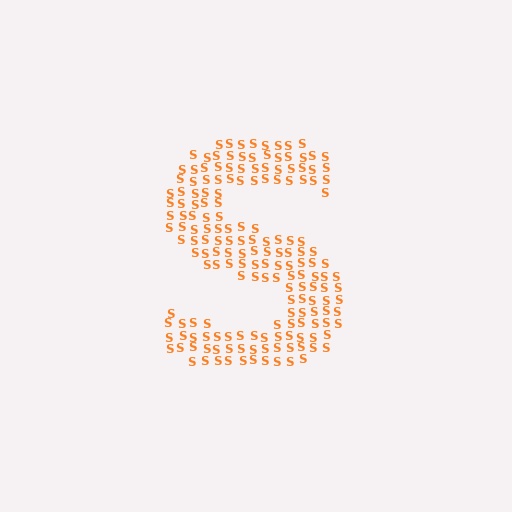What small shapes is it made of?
It is made of small letter S's.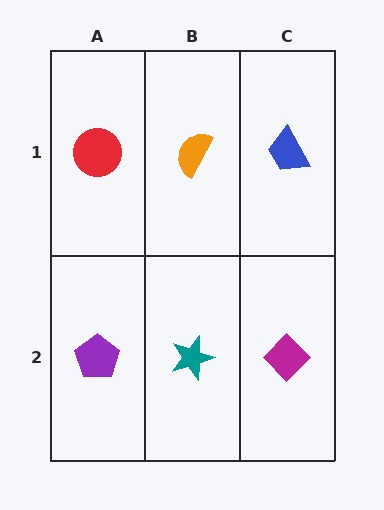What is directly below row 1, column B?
A teal star.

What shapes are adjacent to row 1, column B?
A teal star (row 2, column B), a red circle (row 1, column A), a blue trapezoid (row 1, column C).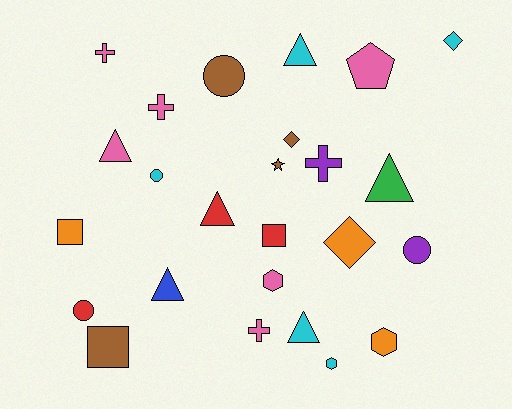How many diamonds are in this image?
There are 3 diamonds.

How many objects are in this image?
There are 25 objects.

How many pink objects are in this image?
There are 6 pink objects.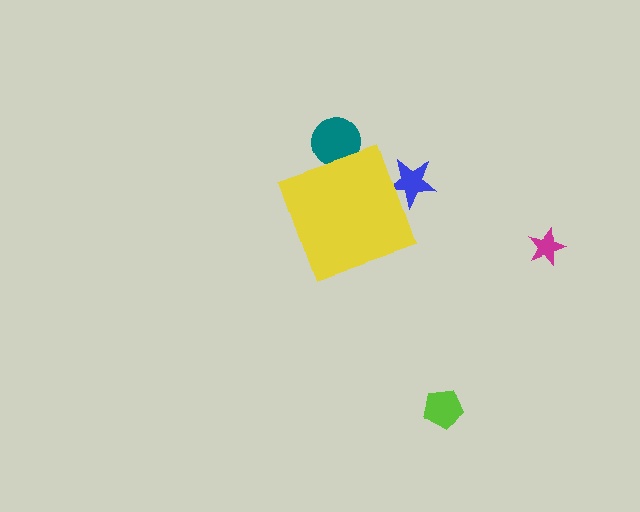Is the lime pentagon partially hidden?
No, the lime pentagon is fully visible.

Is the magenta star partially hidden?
No, the magenta star is fully visible.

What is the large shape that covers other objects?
A yellow diamond.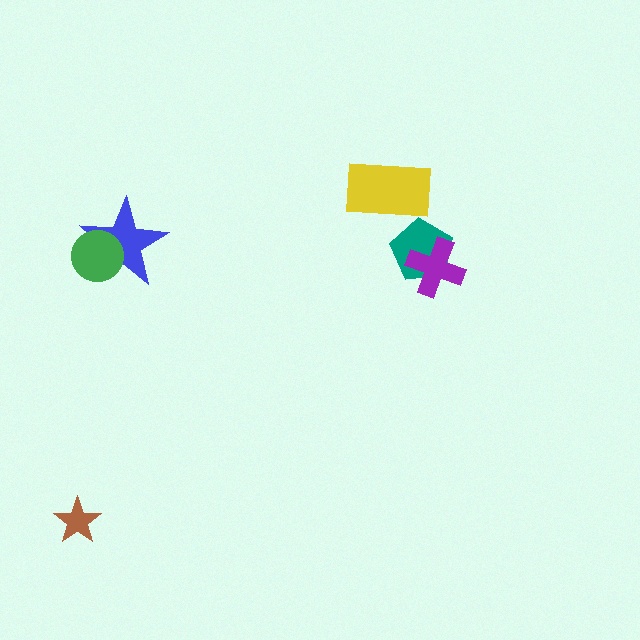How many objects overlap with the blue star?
1 object overlaps with the blue star.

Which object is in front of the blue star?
The green circle is in front of the blue star.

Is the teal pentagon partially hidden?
Yes, it is partially covered by another shape.